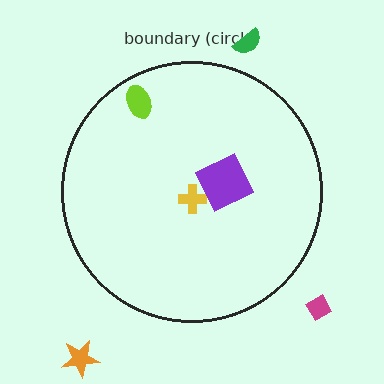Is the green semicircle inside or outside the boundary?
Outside.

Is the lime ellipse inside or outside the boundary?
Inside.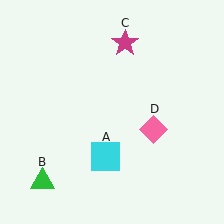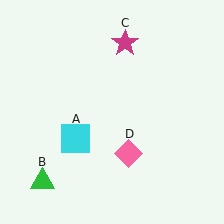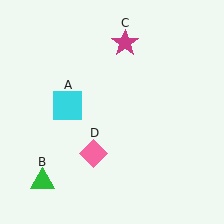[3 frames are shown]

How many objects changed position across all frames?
2 objects changed position: cyan square (object A), pink diamond (object D).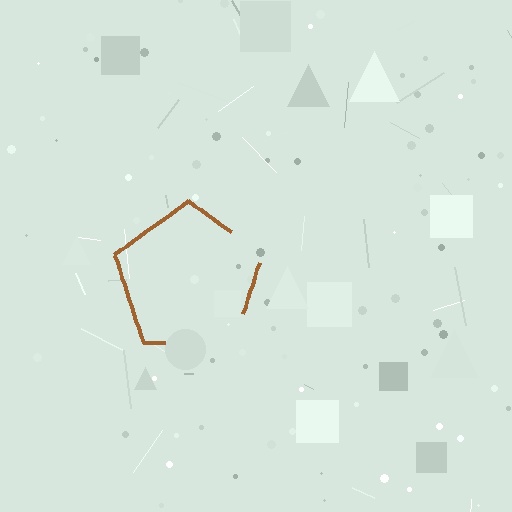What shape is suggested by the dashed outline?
The dashed outline suggests a pentagon.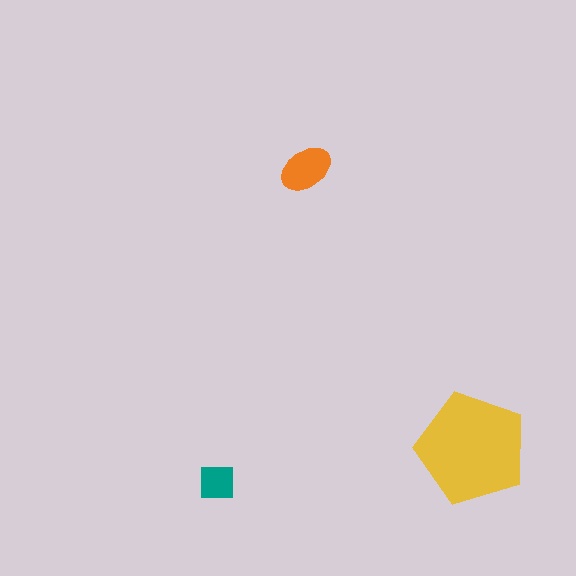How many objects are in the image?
There are 3 objects in the image.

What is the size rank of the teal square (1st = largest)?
3rd.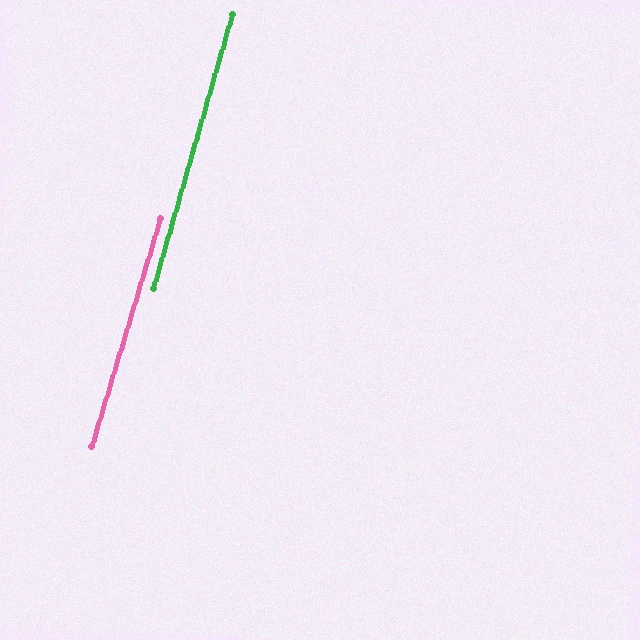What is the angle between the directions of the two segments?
Approximately 1 degree.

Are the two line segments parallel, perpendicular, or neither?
Parallel — their directions differ by only 0.7°.